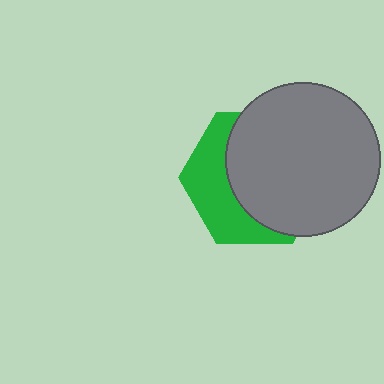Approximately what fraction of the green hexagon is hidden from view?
Roughly 62% of the green hexagon is hidden behind the gray circle.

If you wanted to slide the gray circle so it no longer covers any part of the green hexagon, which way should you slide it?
Slide it right — that is the most direct way to separate the two shapes.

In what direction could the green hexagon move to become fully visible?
The green hexagon could move left. That would shift it out from behind the gray circle entirely.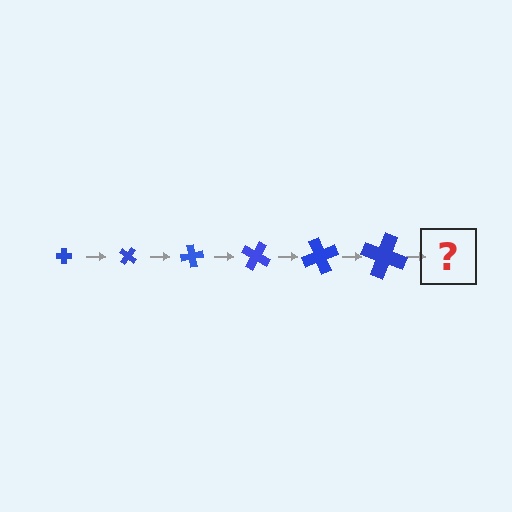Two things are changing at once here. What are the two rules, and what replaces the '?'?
The two rules are that the cross grows larger each step and it rotates 40 degrees each step. The '?' should be a cross, larger than the previous one and rotated 240 degrees from the start.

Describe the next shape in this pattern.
It should be a cross, larger than the previous one and rotated 240 degrees from the start.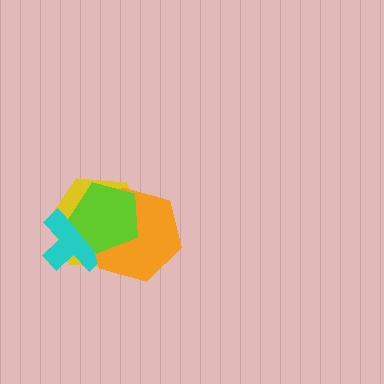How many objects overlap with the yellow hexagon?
3 objects overlap with the yellow hexagon.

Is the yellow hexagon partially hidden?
Yes, it is partially covered by another shape.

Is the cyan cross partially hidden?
Yes, it is partially covered by another shape.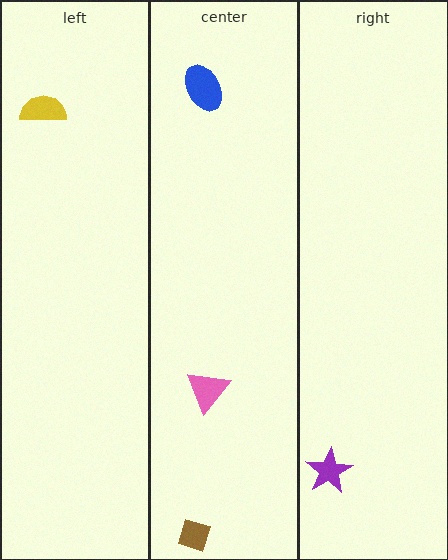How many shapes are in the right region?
1.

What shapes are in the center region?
The brown diamond, the pink triangle, the blue ellipse.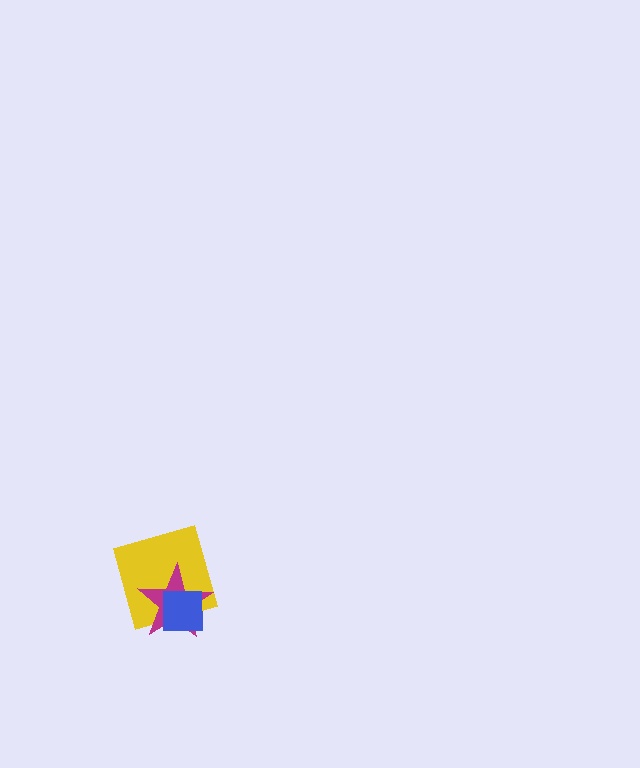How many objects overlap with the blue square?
2 objects overlap with the blue square.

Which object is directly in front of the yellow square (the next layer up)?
The magenta star is directly in front of the yellow square.